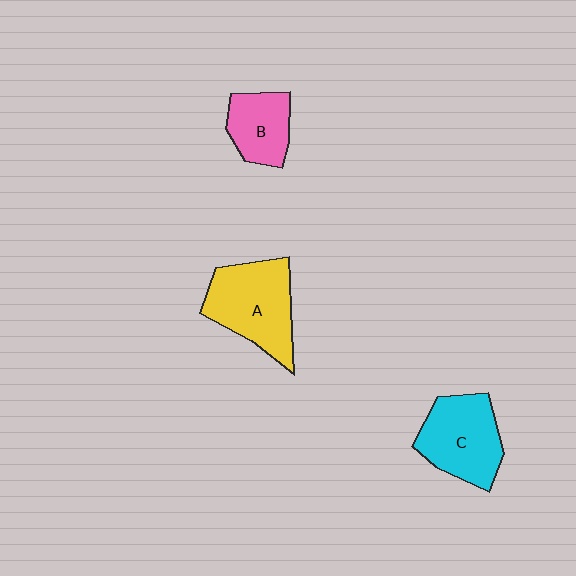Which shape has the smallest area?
Shape B (pink).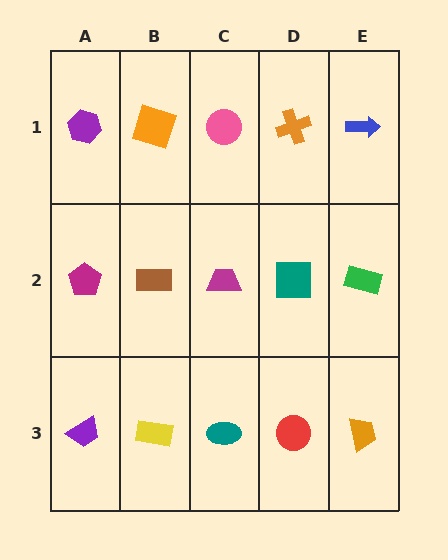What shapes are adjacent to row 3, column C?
A magenta trapezoid (row 2, column C), a yellow rectangle (row 3, column B), a red circle (row 3, column D).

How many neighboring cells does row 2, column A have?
3.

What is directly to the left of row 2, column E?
A teal square.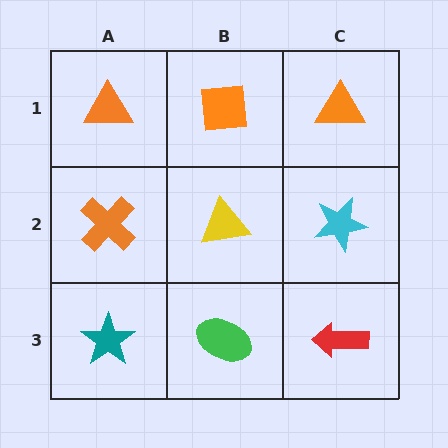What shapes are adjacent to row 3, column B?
A yellow triangle (row 2, column B), a teal star (row 3, column A), a red arrow (row 3, column C).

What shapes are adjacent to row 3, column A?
An orange cross (row 2, column A), a green ellipse (row 3, column B).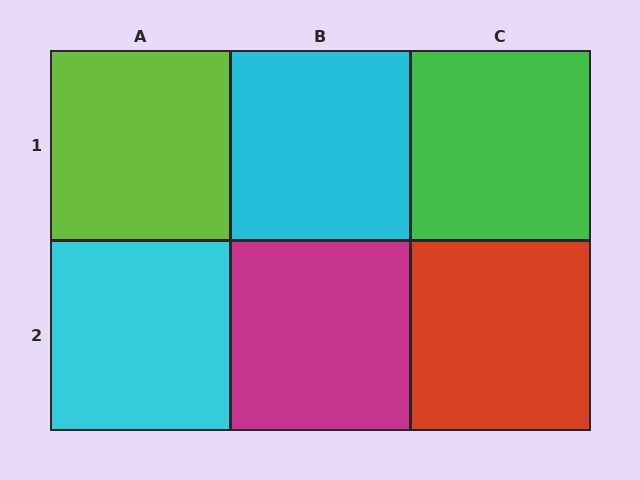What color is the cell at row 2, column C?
Red.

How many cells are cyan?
2 cells are cyan.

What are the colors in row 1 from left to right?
Lime, cyan, green.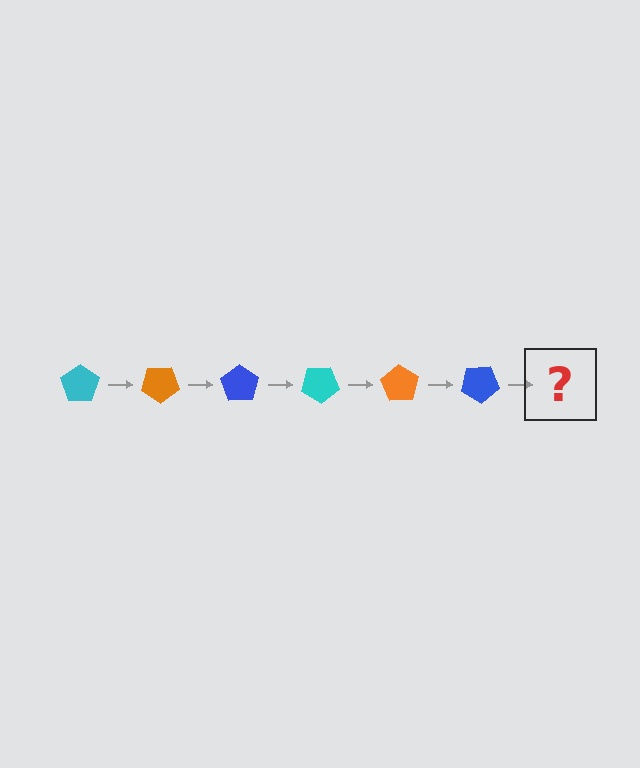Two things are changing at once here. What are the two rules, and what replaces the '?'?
The two rules are that it rotates 35 degrees each step and the color cycles through cyan, orange, and blue. The '?' should be a cyan pentagon, rotated 210 degrees from the start.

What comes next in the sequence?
The next element should be a cyan pentagon, rotated 210 degrees from the start.